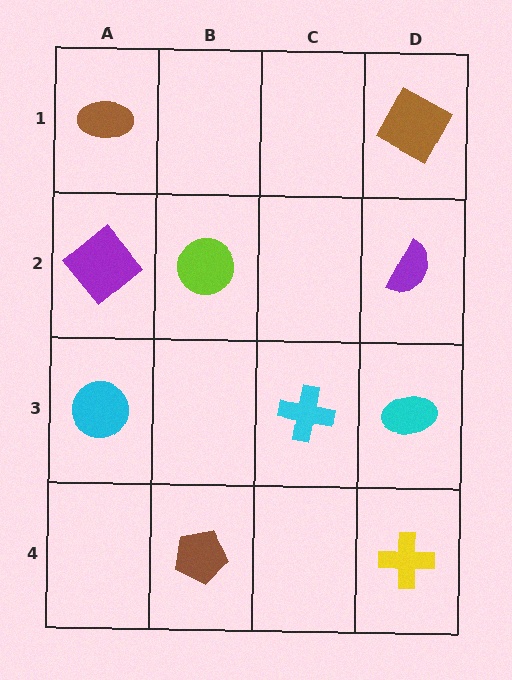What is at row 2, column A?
A purple diamond.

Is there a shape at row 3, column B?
No, that cell is empty.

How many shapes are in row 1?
2 shapes.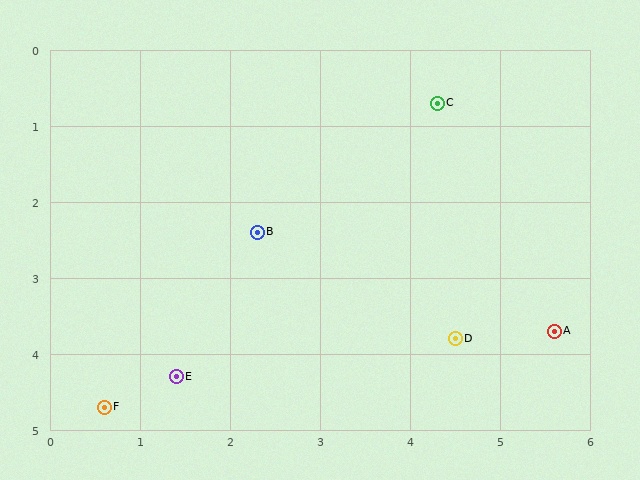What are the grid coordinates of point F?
Point F is at approximately (0.6, 4.7).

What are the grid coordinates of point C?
Point C is at approximately (4.3, 0.7).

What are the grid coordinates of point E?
Point E is at approximately (1.4, 4.3).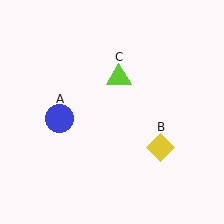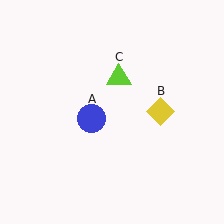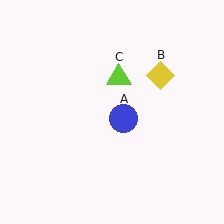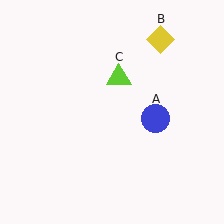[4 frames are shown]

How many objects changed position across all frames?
2 objects changed position: blue circle (object A), yellow diamond (object B).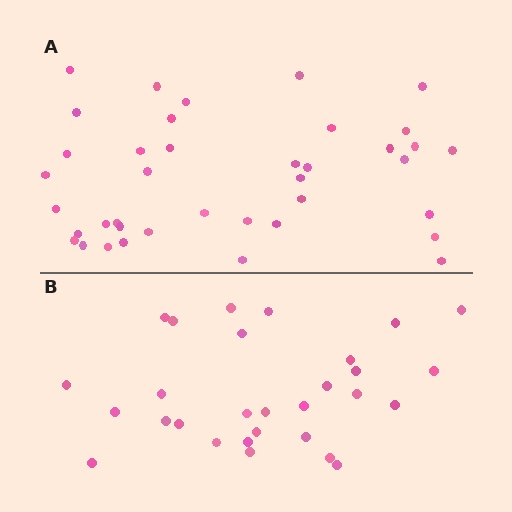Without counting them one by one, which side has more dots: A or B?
Region A (the top region) has more dots.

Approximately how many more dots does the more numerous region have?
Region A has roughly 10 or so more dots than region B.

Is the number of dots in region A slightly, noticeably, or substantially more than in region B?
Region A has noticeably more, but not dramatically so. The ratio is roughly 1.3 to 1.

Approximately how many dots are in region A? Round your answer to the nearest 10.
About 40 dots. (The exact count is 39, which rounds to 40.)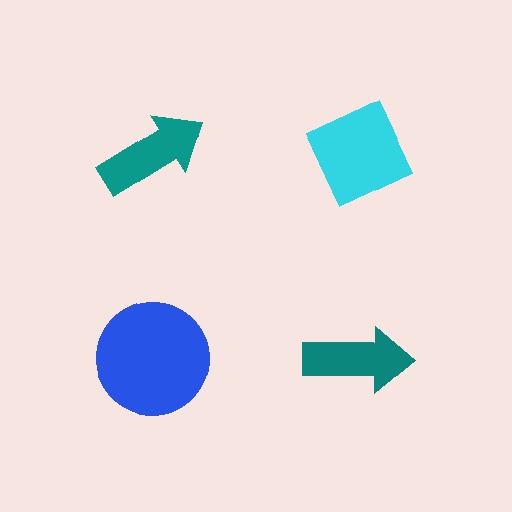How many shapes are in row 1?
2 shapes.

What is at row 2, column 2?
A teal arrow.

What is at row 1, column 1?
A teal arrow.